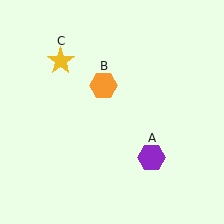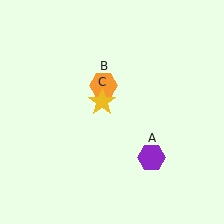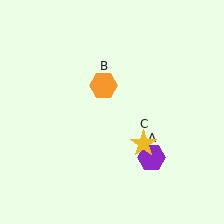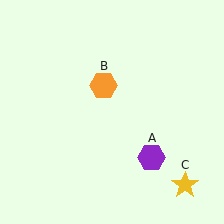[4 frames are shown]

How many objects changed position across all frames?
1 object changed position: yellow star (object C).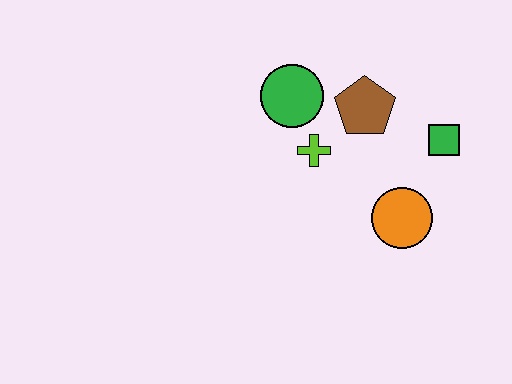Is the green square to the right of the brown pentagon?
Yes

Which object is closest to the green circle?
The lime cross is closest to the green circle.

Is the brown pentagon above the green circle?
No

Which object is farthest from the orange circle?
The green circle is farthest from the orange circle.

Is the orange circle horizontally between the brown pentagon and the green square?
Yes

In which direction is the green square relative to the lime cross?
The green square is to the right of the lime cross.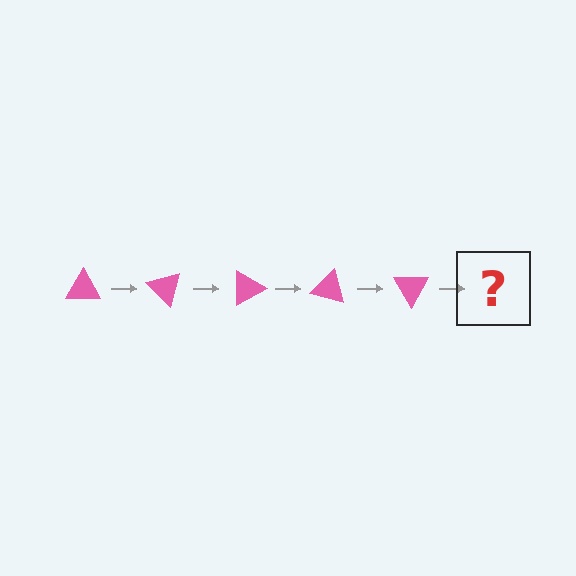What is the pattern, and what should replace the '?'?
The pattern is that the triangle rotates 45 degrees each step. The '?' should be a pink triangle rotated 225 degrees.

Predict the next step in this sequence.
The next step is a pink triangle rotated 225 degrees.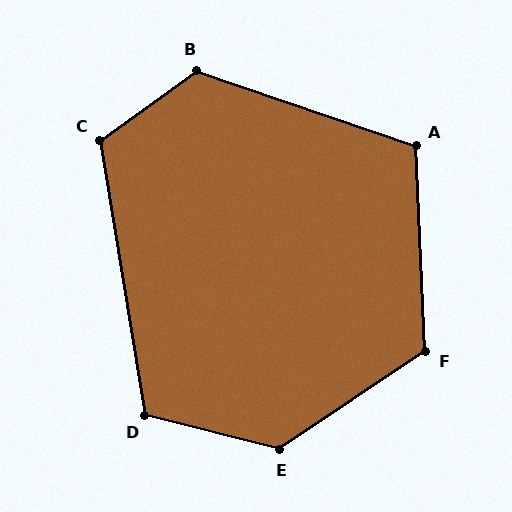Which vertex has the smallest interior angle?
A, at approximately 111 degrees.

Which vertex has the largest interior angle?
E, at approximately 132 degrees.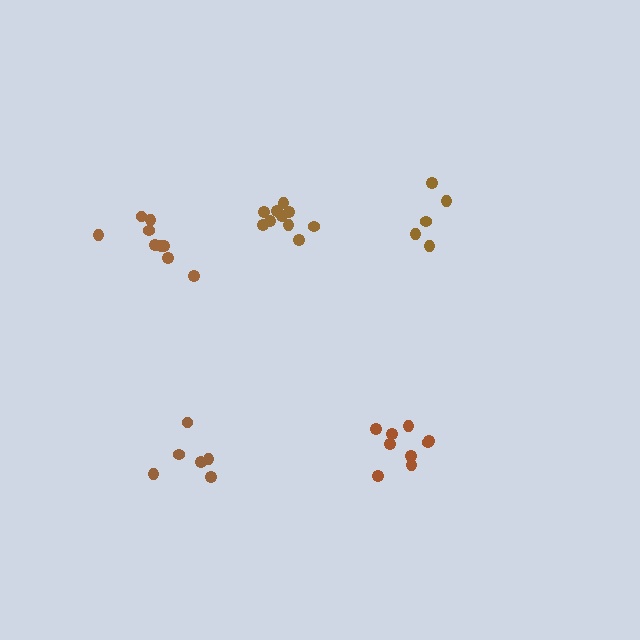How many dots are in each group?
Group 1: 9 dots, Group 2: 6 dots, Group 3: 10 dots, Group 4: 5 dots, Group 5: 9 dots (39 total).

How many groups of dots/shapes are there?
There are 5 groups.